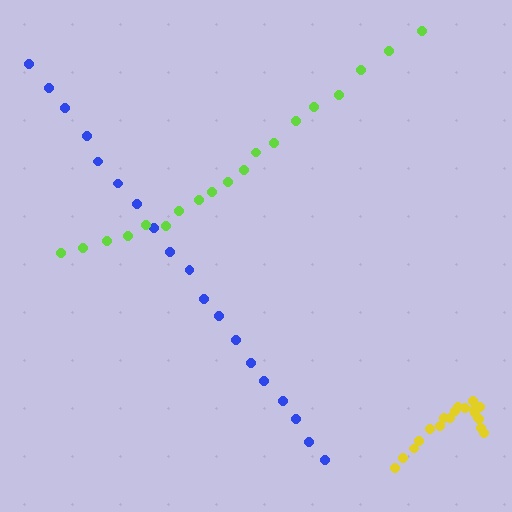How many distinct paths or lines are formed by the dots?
There are 3 distinct paths.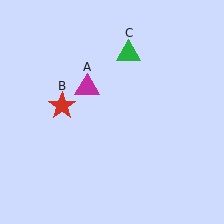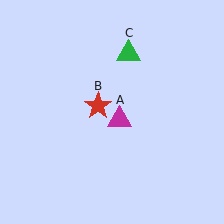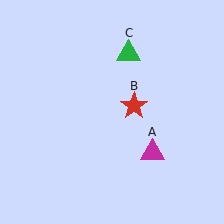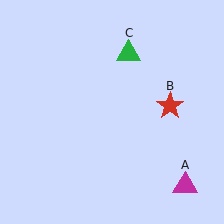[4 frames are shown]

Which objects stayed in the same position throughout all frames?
Green triangle (object C) remained stationary.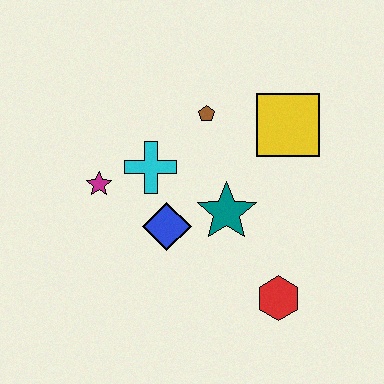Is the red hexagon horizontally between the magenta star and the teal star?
No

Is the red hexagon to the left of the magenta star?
No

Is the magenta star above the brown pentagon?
No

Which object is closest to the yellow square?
The brown pentagon is closest to the yellow square.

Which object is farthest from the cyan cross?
The red hexagon is farthest from the cyan cross.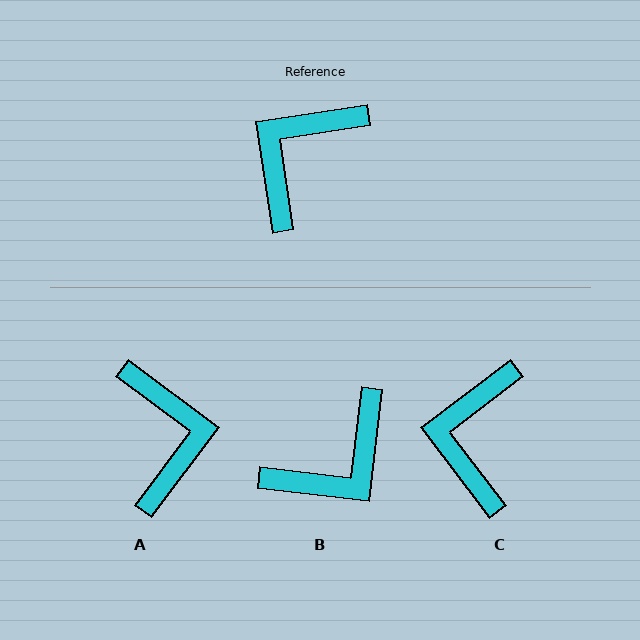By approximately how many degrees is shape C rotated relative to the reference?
Approximately 29 degrees counter-clockwise.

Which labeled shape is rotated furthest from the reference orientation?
B, about 165 degrees away.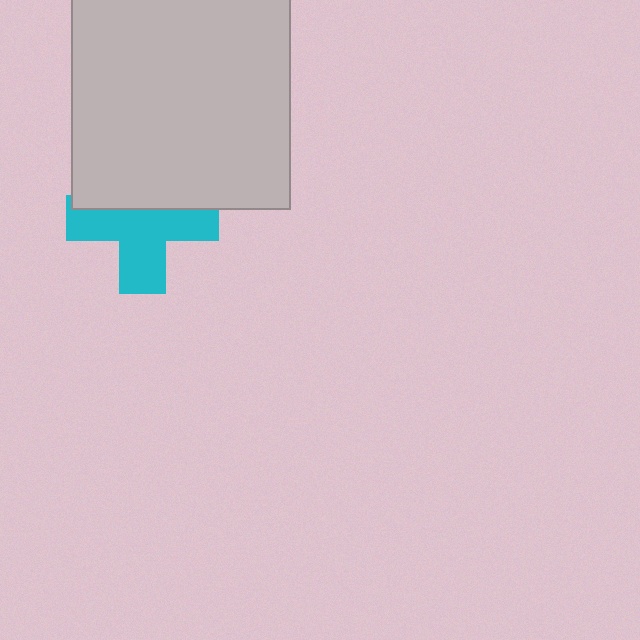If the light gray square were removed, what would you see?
You would see the complete cyan cross.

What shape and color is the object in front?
The object in front is a light gray square.